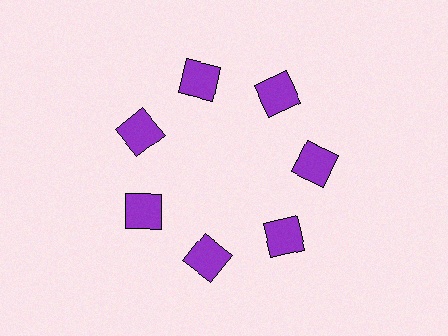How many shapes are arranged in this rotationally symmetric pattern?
There are 7 shapes, arranged in 7 groups of 1.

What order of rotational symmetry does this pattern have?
This pattern has 7-fold rotational symmetry.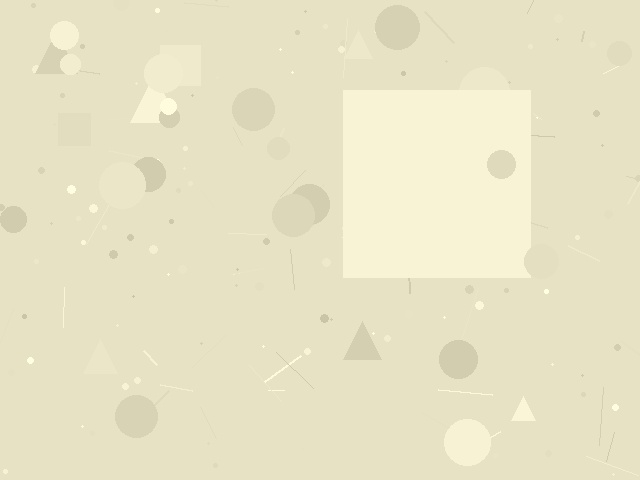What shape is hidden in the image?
A square is hidden in the image.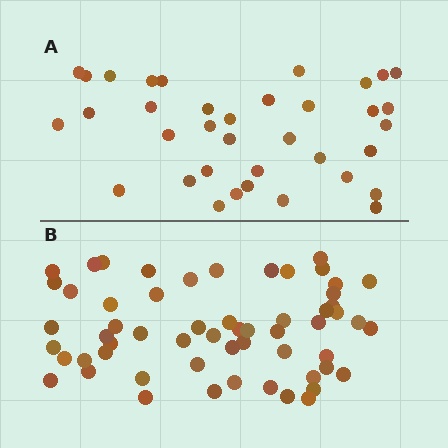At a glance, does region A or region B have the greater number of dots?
Region B (the bottom region) has more dots.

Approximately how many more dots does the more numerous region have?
Region B has approximately 20 more dots than region A.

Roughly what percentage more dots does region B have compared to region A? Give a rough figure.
About 60% more.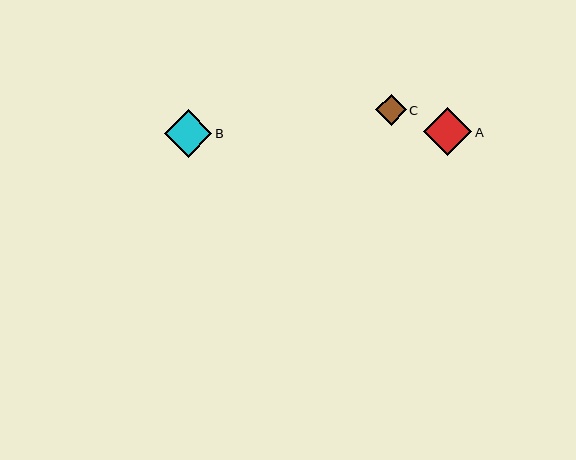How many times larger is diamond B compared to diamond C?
Diamond B is approximately 1.6 times the size of diamond C.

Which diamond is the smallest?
Diamond C is the smallest with a size of approximately 31 pixels.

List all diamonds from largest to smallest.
From largest to smallest: A, B, C.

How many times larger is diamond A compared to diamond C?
Diamond A is approximately 1.6 times the size of diamond C.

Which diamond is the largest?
Diamond A is the largest with a size of approximately 48 pixels.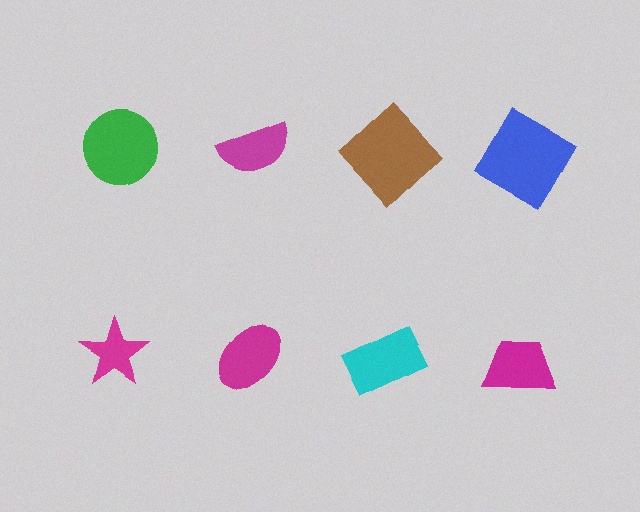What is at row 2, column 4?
A magenta trapezoid.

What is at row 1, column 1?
A green circle.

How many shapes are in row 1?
4 shapes.